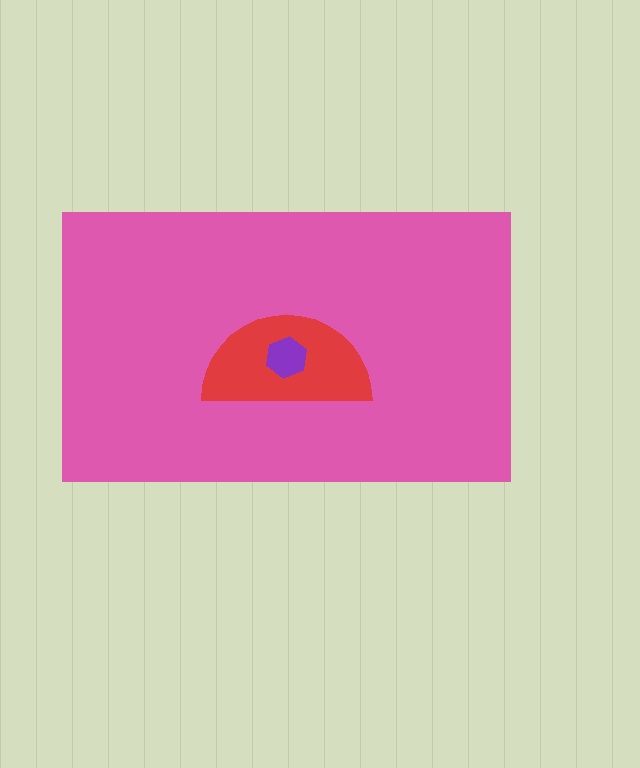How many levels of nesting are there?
3.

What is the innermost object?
The purple hexagon.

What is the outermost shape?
The pink rectangle.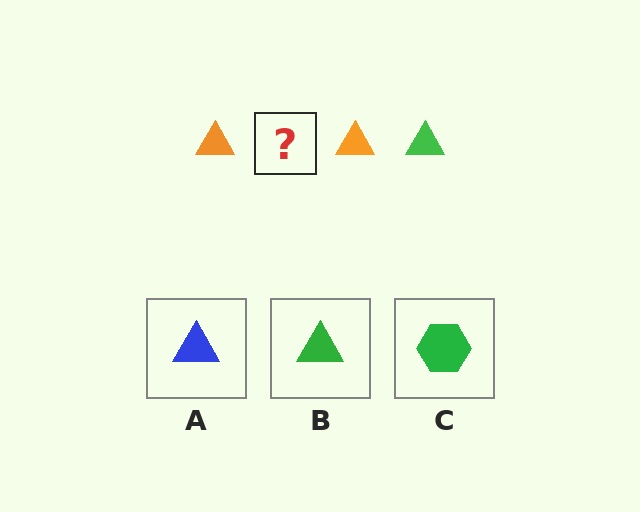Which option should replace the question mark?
Option B.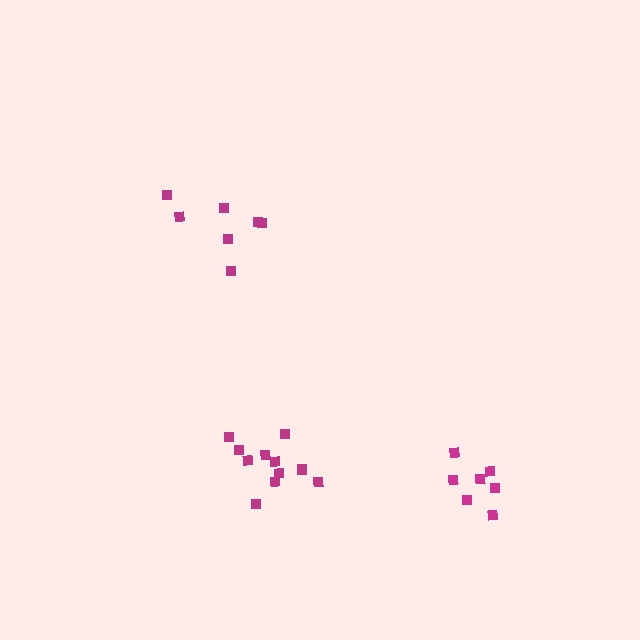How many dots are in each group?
Group 1: 11 dots, Group 2: 7 dots, Group 3: 7 dots (25 total).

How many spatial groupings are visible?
There are 3 spatial groupings.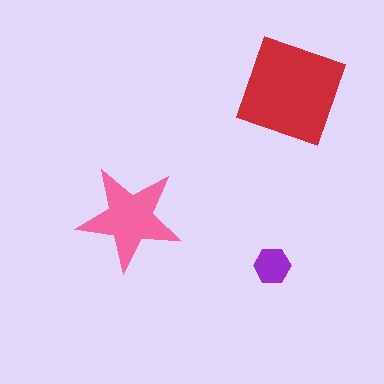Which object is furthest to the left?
The pink star is leftmost.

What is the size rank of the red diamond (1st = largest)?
1st.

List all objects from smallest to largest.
The purple hexagon, the pink star, the red diamond.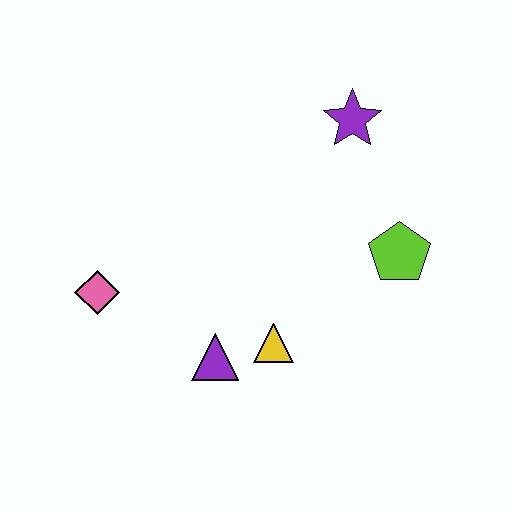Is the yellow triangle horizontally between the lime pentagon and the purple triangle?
Yes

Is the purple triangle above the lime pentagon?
No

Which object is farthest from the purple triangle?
The purple star is farthest from the purple triangle.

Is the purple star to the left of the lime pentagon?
Yes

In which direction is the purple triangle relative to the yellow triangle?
The purple triangle is to the left of the yellow triangle.